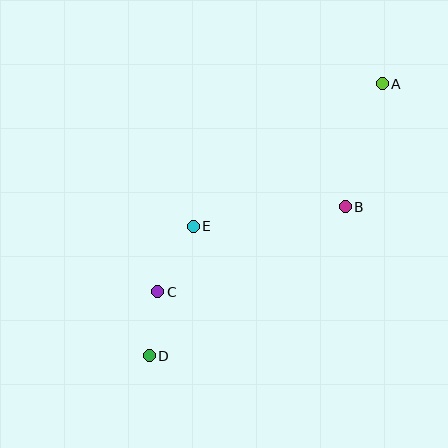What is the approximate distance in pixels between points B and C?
The distance between B and C is approximately 206 pixels.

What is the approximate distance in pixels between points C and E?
The distance between C and E is approximately 74 pixels.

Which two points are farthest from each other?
Points A and D are farthest from each other.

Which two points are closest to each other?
Points C and D are closest to each other.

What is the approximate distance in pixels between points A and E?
The distance between A and E is approximately 237 pixels.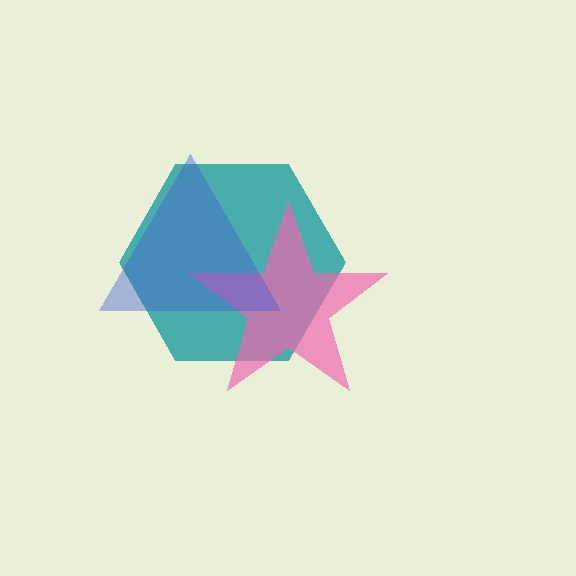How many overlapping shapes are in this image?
There are 3 overlapping shapes in the image.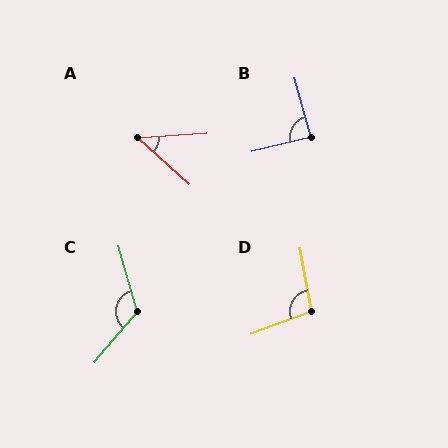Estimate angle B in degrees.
Approximately 88 degrees.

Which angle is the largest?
C, at approximately 124 degrees.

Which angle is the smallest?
A, at approximately 46 degrees.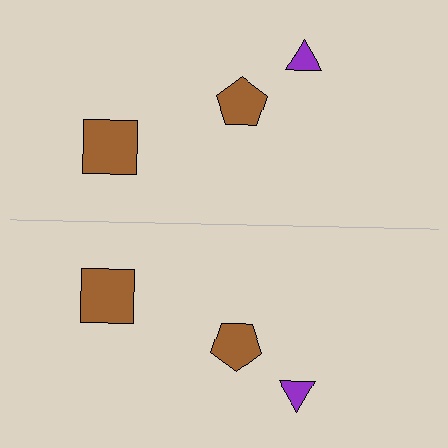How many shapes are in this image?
There are 6 shapes in this image.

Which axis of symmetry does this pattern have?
The pattern has a horizontal axis of symmetry running through the center of the image.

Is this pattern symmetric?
Yes, this pattern has bilateral (reflection) symmetry.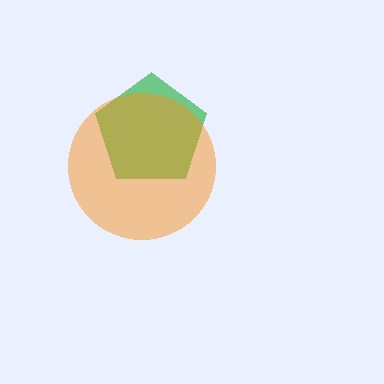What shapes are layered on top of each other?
The layered shapes are: a green pentagon, an orange circle.